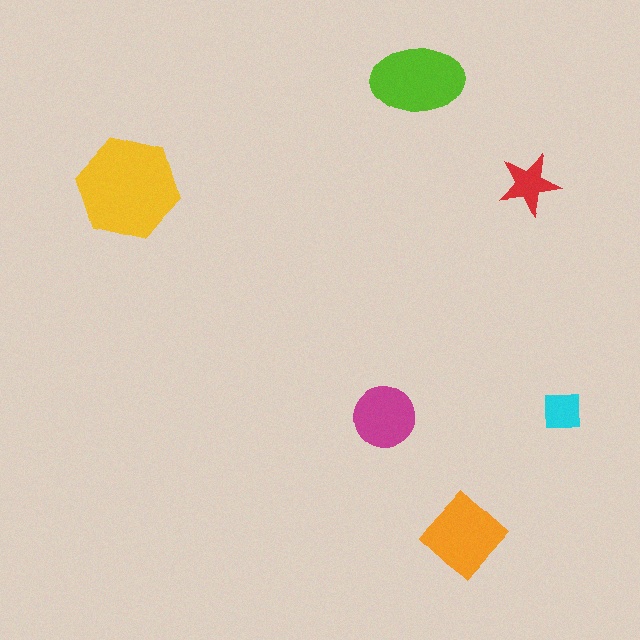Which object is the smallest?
The cyan square.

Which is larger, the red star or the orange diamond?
The orange diamond.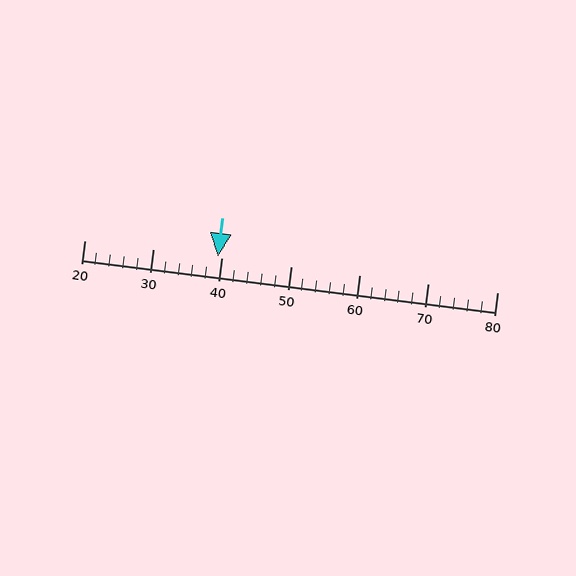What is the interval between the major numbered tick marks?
The major tick marks are spaced 10 units apart.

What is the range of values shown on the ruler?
The ruler shows values from 20 to 80.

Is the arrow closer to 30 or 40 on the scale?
The arrow is closer to 40.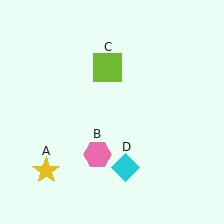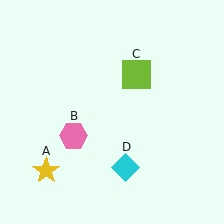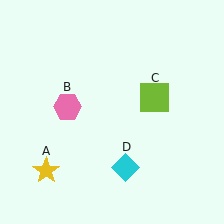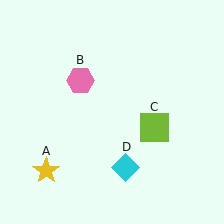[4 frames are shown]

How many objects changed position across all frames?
2 objects changed position: pink hexagon (object B), lime square (object C).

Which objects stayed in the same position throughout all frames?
Yellow star (object A) and cyan diamond (object D) remained stationary.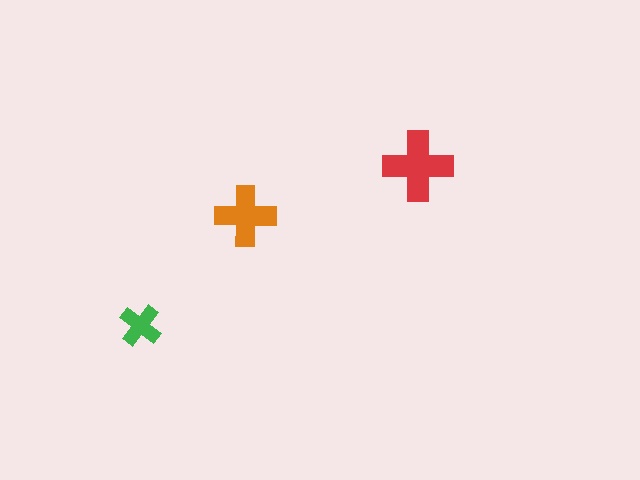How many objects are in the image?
There are 3 objects in the image.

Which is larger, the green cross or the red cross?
The red one.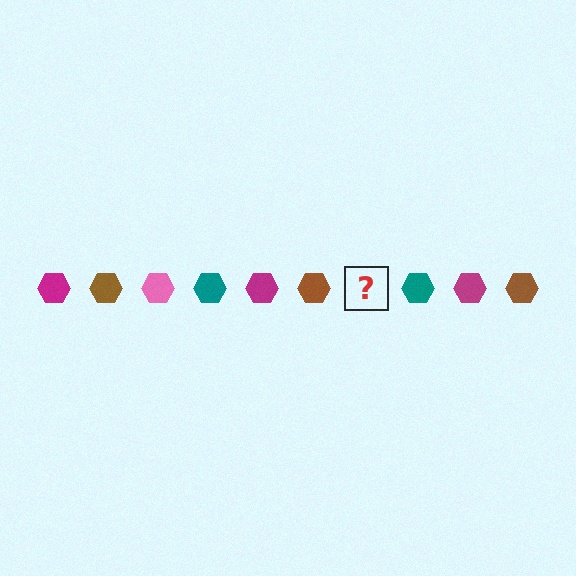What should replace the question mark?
The question mark should be replaced with a pink hexagon.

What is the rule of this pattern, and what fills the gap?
The rule is that the pattern cycles through magenta, brown, pink, teal hexagons. The gap should be filled with a pink hexagon.